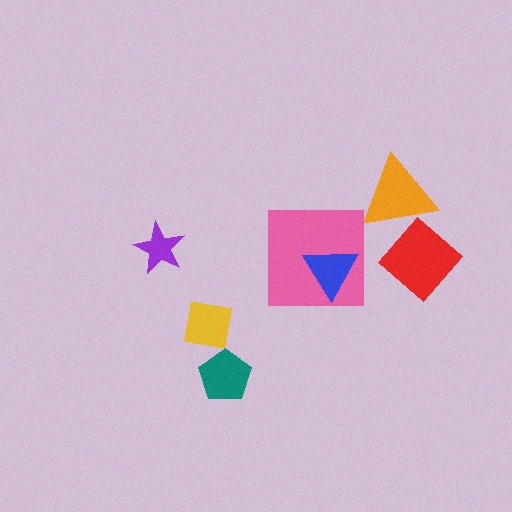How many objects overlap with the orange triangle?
1 object overlaps with the orange triangle.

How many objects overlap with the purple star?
0 objects overlap with the purple star.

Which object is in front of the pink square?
The blue triangle is in front of the pink square.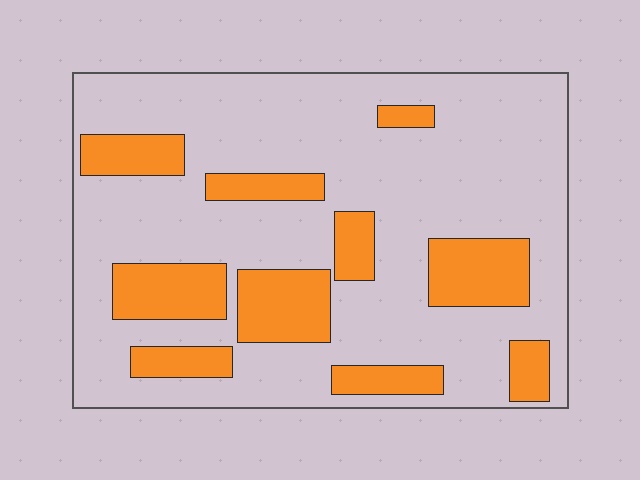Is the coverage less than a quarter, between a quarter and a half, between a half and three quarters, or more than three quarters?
Less than a quarter.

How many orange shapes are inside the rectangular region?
10.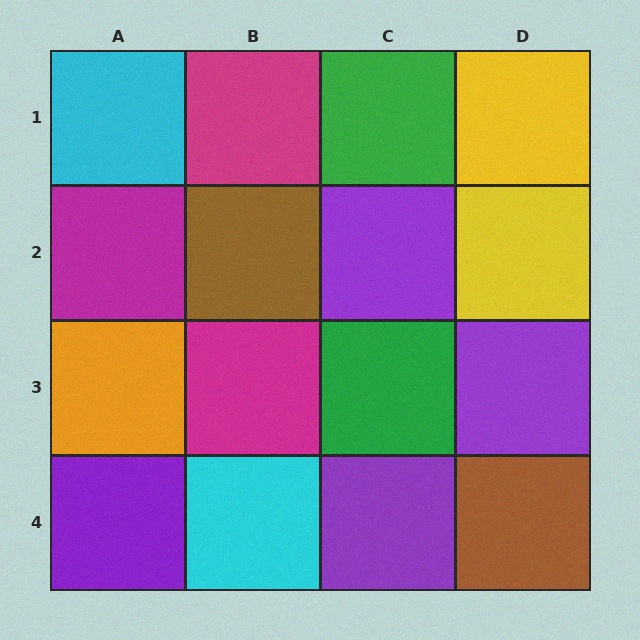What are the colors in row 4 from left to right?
Purple, cyan, purple, brown.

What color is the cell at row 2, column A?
Magenta.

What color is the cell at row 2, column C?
Purple.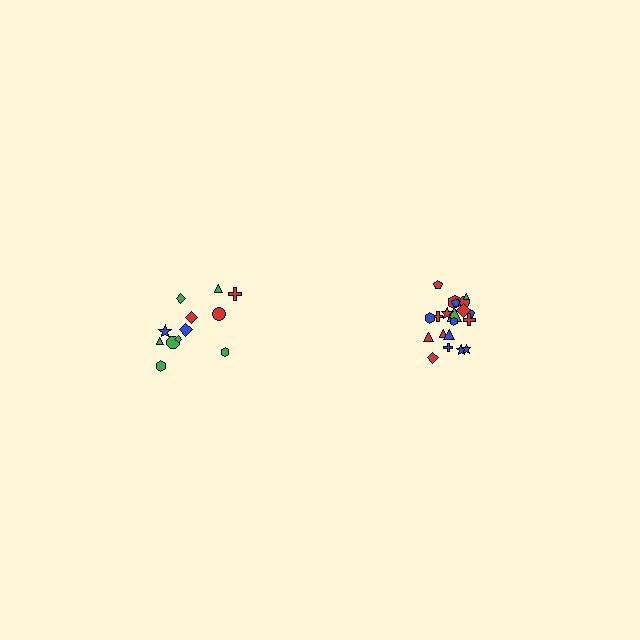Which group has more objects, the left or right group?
The right group.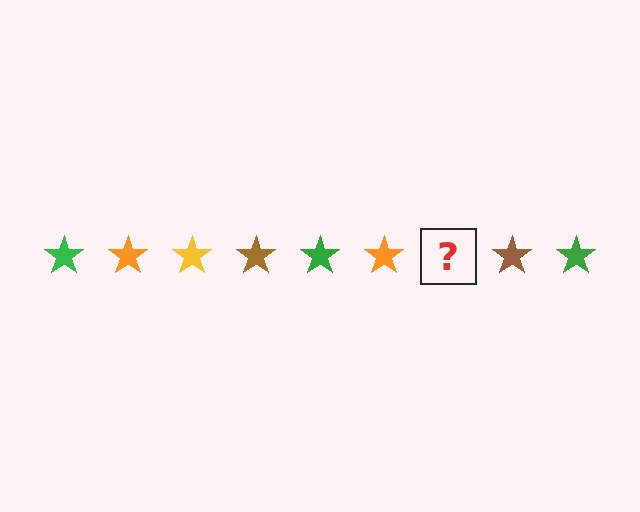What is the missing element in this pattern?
The missing element is a yellow star.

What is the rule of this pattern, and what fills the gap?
The rule is that the pattern cycles through green, orange, yellow, brown stars. The gap should be filled with a yellow star.